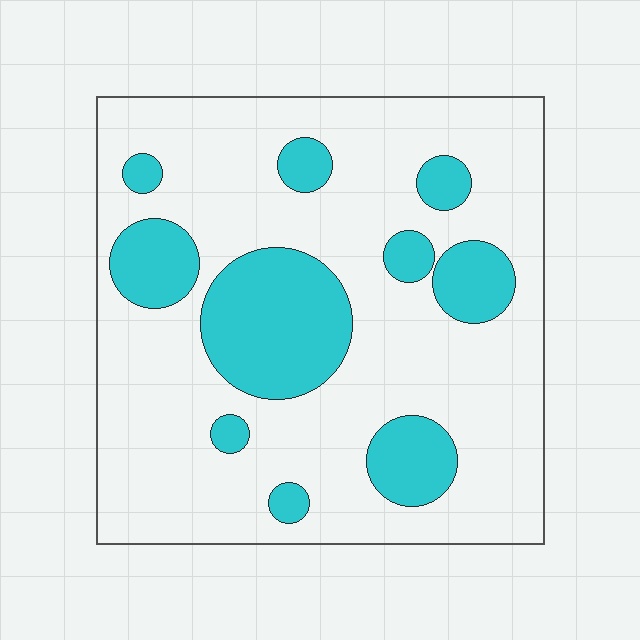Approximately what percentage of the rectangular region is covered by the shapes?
Approximately 25%.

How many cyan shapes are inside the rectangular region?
10.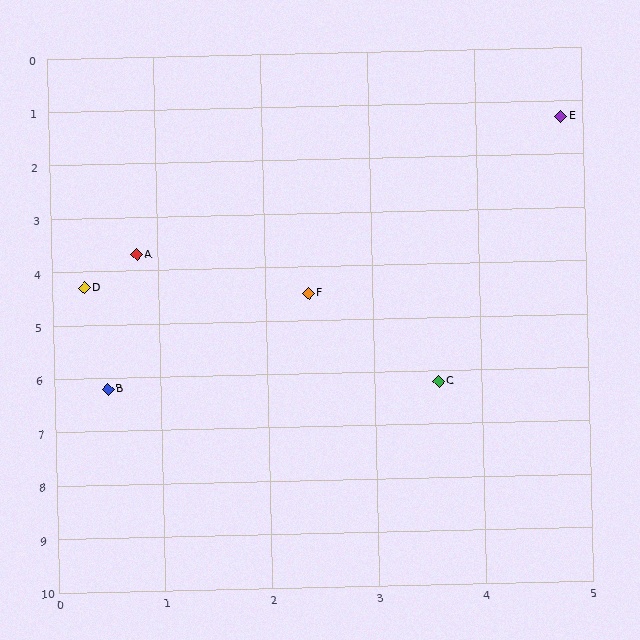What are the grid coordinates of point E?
Point E is at approximately (4.8, 1.3).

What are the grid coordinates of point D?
Point D is at approximately (0.3, 4.3).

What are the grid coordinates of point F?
Point F is at approximately (2.4, 4.5).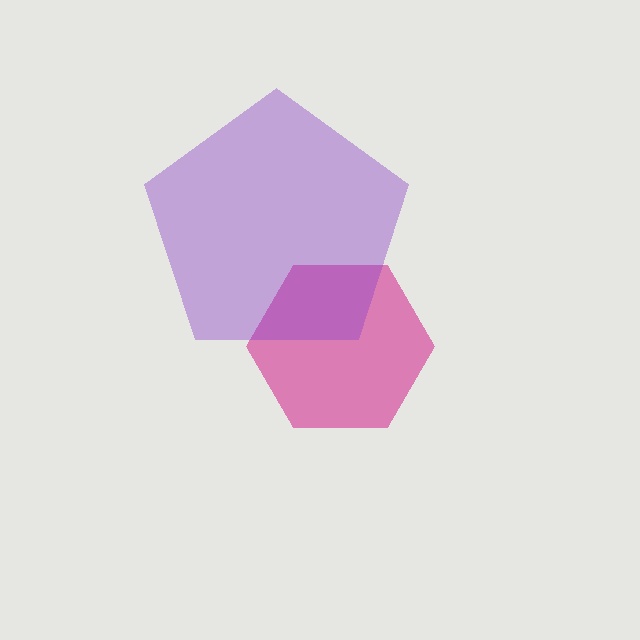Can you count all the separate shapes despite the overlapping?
Yes, there are 2 separate shapes.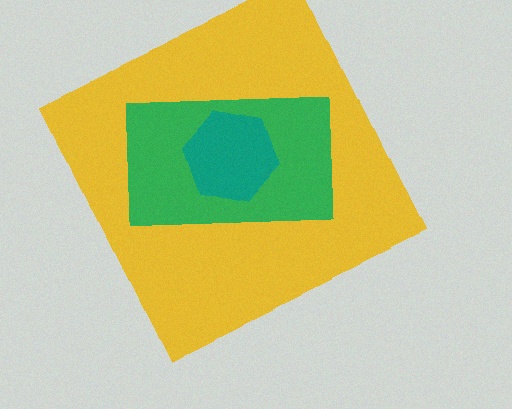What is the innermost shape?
The teal hexagon.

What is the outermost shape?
The yellow square.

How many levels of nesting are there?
3.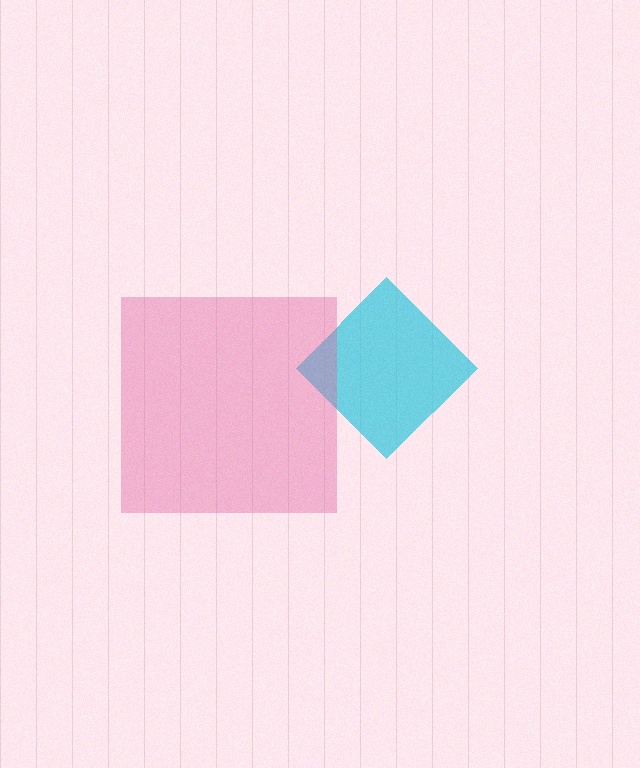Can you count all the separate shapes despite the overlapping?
Yes, there are 2 separate shapes.